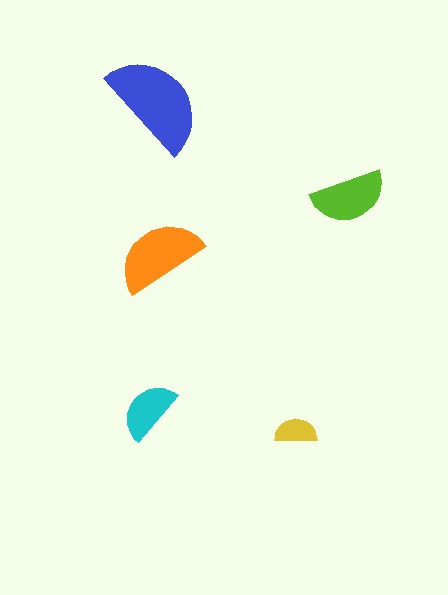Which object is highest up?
The blue semicircle is topmost.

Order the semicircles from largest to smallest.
the blue one, the orange one, the lime one, the cyan one, the yellow one.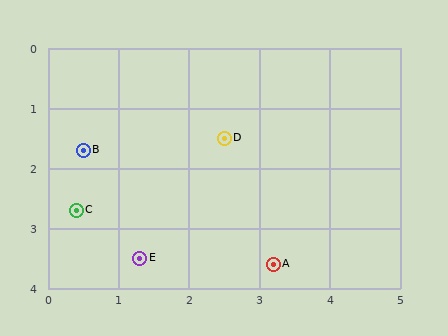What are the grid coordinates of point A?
Point A is at approximately (3.2, 3.6).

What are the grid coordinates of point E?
Point E is at approximately (1.3, 3.5).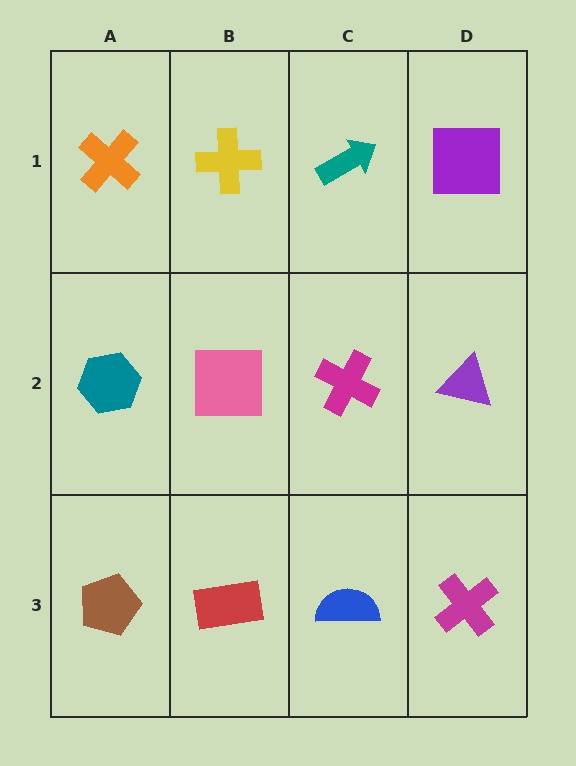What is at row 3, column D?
A magenta cross.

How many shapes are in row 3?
4 shapes.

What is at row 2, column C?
A magenta cross.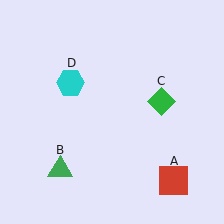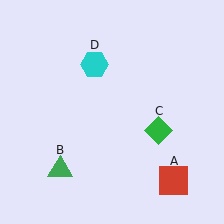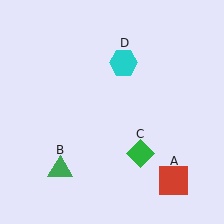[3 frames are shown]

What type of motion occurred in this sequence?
The green diamond (object C), cyan hexagon (object D) rotated clockwise around the center of the scene.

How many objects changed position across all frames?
2 objects changed position: green diamond (object C), cyan hexagon (object D).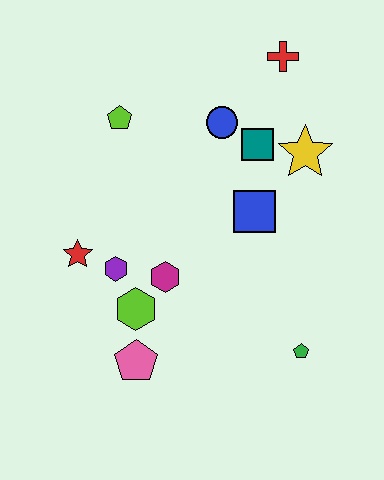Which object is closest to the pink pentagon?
The lime hexagon is closest to the pink pentagon.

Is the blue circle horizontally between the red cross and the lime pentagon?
Yes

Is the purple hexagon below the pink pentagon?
No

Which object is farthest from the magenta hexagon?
The red cross is farthest from the magenta hexagon.